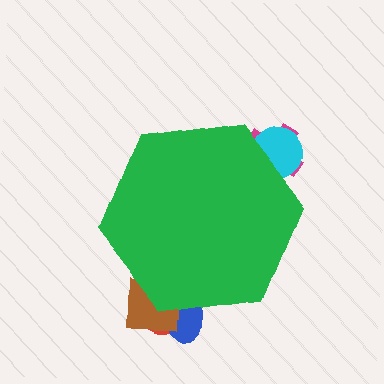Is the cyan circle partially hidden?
Yes, the cyan circle is partially hidden behind the green hexagon.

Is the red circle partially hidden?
Yes, the red circle is partially hidden behind the green hexagon.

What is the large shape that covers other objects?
A green hexagon.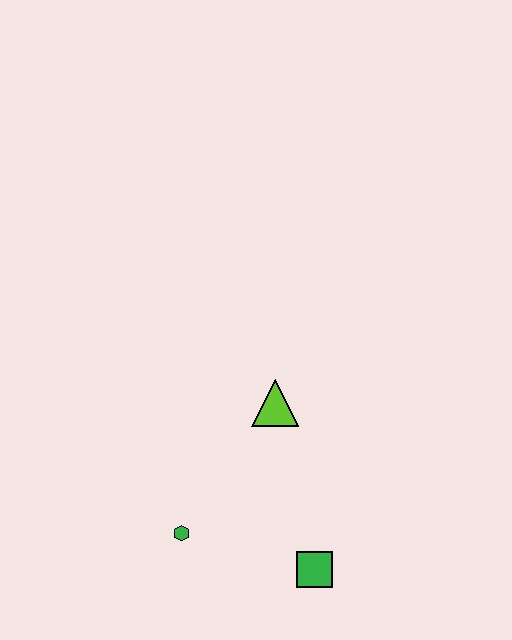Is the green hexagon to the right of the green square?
No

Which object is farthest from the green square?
The lime triangle is farthest from the green square.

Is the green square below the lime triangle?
Yes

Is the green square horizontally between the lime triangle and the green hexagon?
No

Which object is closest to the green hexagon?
The green square is closest to the green hexagon.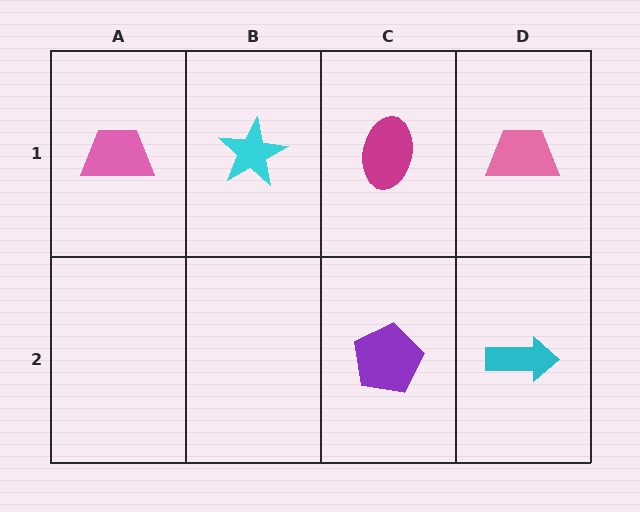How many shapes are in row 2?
2 shapes.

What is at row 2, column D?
A cyan arrow.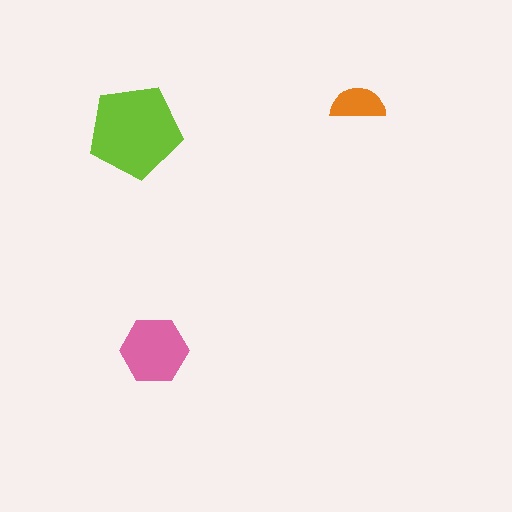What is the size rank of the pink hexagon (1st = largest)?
2nd.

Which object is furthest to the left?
The lime pentagon is leftmost.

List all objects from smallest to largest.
The orange semicircle, the pink hexagon, the lime pentagon.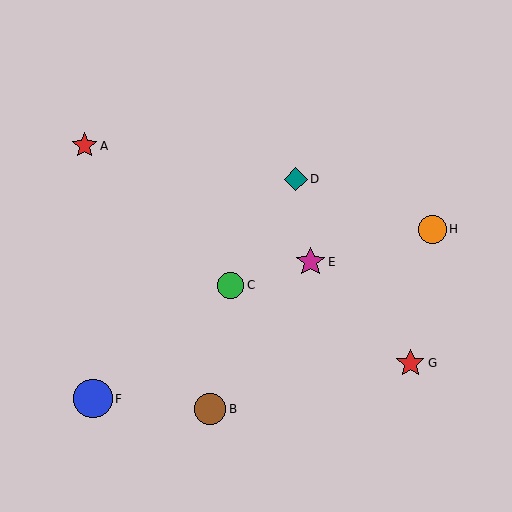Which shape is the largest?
The blue circle (labeled F) is the largest.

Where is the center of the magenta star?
The center of the magenta star is at (310, 262).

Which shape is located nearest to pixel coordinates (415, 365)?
The red star (labeled G) at (410, 363) is nearest to that location.